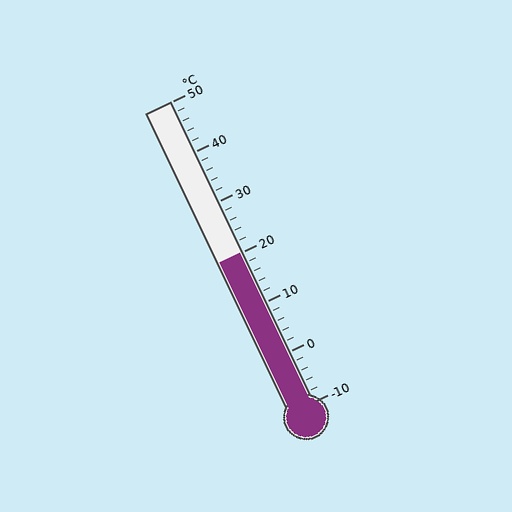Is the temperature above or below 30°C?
The temperature is below 30°C.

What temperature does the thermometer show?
The thermometer shows approximately 20°C.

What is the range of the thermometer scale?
The thermometer scale ranges from -10°C to 50°C.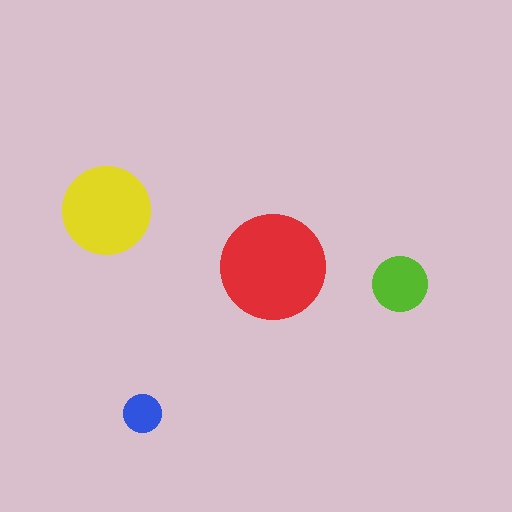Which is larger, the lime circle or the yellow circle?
The yellow one.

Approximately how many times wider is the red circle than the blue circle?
About 3 times wider.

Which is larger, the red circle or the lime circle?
The red one.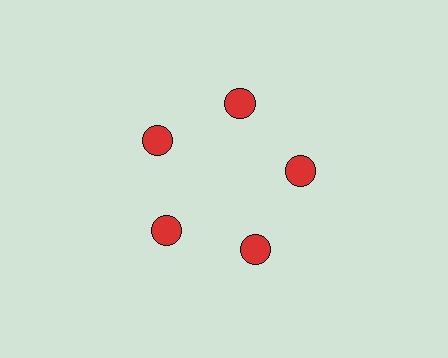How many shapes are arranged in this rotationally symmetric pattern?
There are 5 shapes, arranged in 5 groups of 1.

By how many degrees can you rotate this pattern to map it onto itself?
The pattern maps onto itself every 72 degrees of rotation.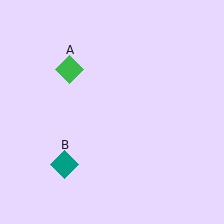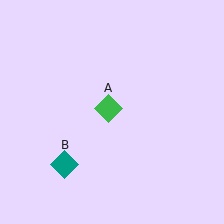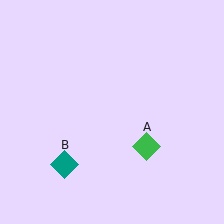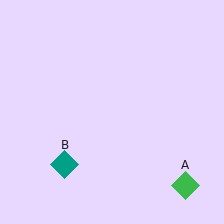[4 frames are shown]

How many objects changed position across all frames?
1 object changed position: green diamond (object A).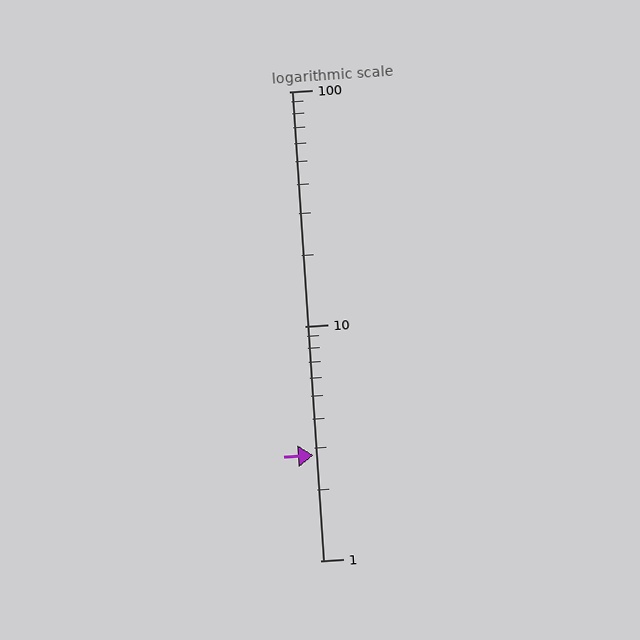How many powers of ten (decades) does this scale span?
The scale spans 2 decades, from 1 to 100.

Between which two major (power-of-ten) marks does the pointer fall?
The pointer is between 1 and 10.